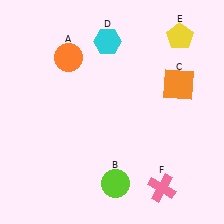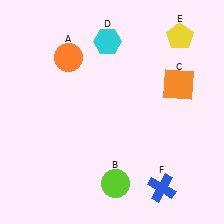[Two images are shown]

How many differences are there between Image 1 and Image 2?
There is 1 difference between the two images.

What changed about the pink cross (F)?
In Image 1, F is pink. In Image 2, it changed to blue.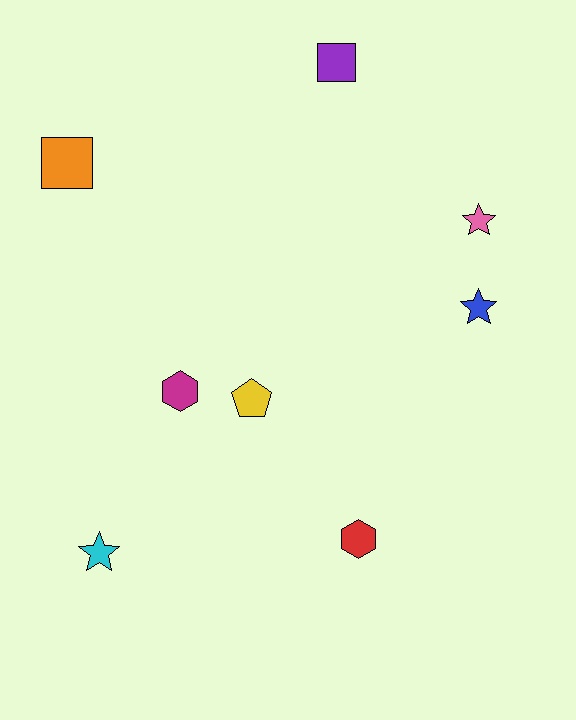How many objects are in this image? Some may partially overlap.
There are 8 objects.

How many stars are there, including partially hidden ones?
There are 3 stars.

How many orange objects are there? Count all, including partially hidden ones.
There is 1 orange object.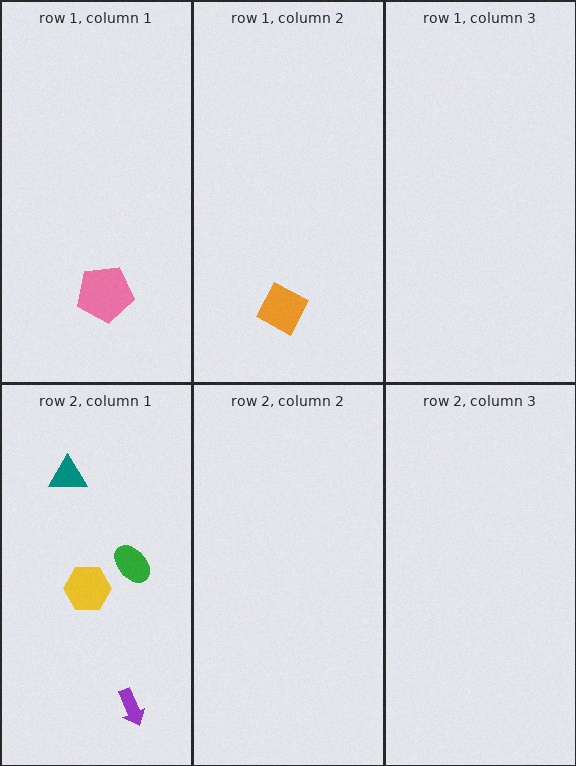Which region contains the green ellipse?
The row 2, column 1 region.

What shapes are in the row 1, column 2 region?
The orange diamond.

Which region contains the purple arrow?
The row 2, column 1 region.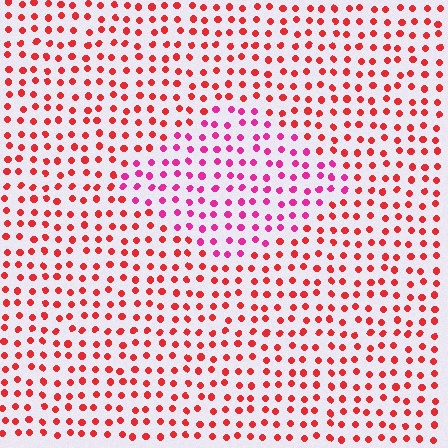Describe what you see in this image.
The image is filled with small red elements in a uniform arrangement. A diamond-shaped region is visible where the elements are tinted to a slightly different hue, forming a subtle color boundary.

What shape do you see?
I see a diamond.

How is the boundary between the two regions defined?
The boundary is defined purely by a slight shift in hue (about 35 degrees). Spacing, size, and orientation are identical on both sides.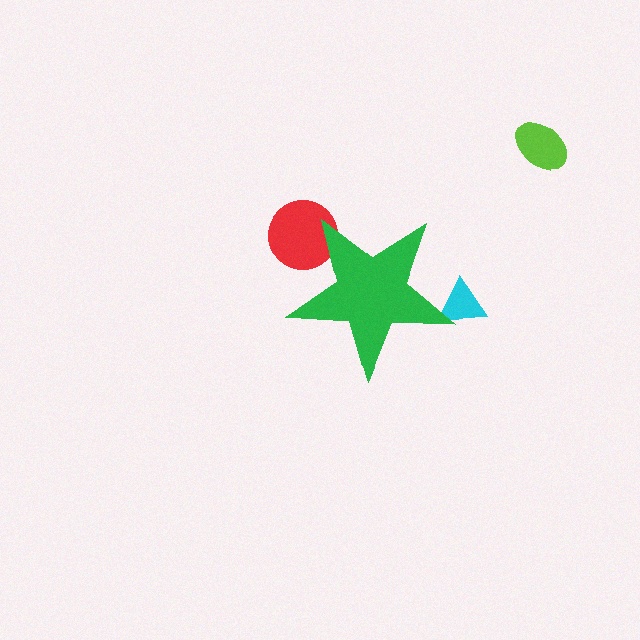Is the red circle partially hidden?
Yes, the red circle is partially hidden behind the green star.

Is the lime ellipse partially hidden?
No, the lime ellipse is fully visible.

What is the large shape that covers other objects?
A green star.